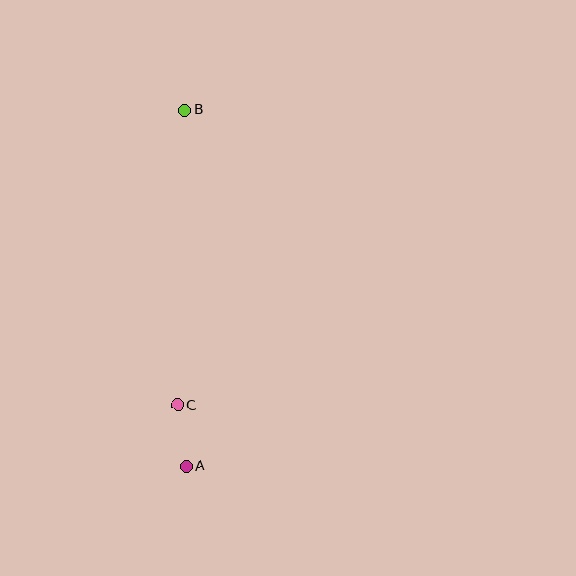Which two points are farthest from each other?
Points A and B are farthest from each other.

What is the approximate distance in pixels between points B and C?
The distance between B and C is approximately 295 pixels.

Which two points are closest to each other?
Points A and C are closest to each other.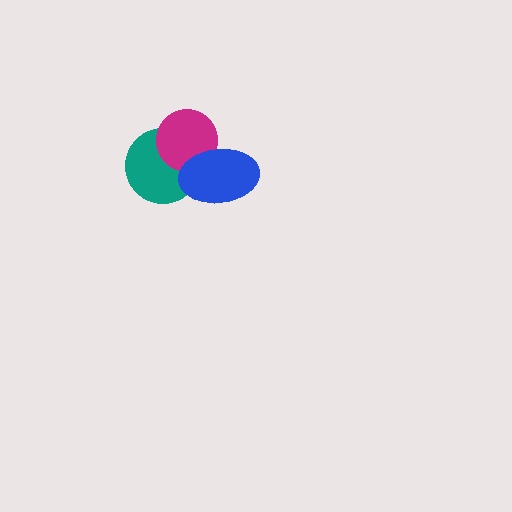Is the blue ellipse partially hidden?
No, no other shape covers it.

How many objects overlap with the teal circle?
2 objects overlap with the teal circle.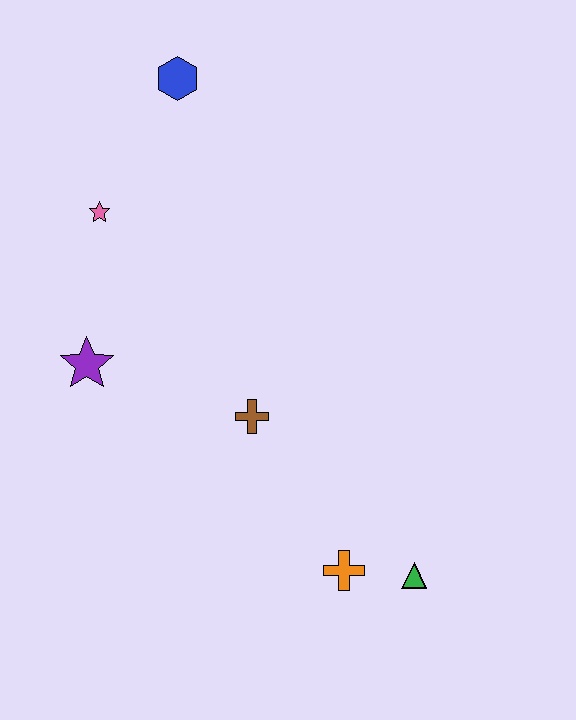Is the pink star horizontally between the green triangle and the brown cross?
No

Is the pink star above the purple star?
Yes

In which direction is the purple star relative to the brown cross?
The purple star is to the left of the brown cross.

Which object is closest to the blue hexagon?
The pink star is closest to the blue hexagon.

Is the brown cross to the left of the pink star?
No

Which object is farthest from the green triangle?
The blue hexagon is farthest from the green triangle.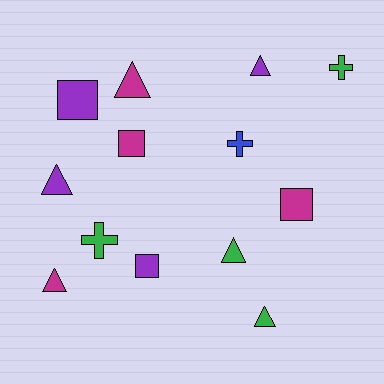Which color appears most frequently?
Green, with 4 objects.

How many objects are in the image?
There are 13 objects.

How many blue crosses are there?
There is 1 blue cross.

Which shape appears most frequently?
Triangle, with 6 objects.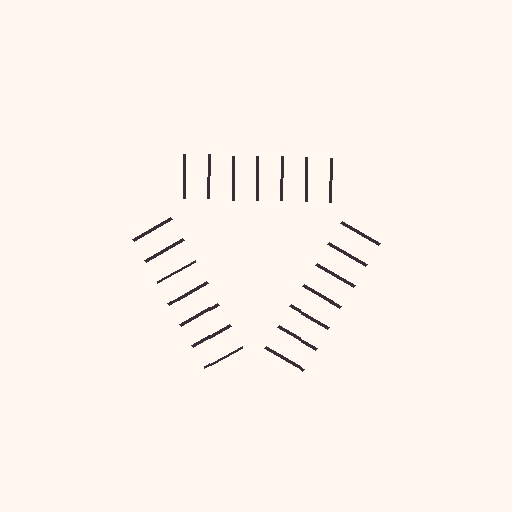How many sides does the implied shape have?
3 sides — the line-ends trace a triangle.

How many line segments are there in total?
21 — 7 along each of the 3 edges.